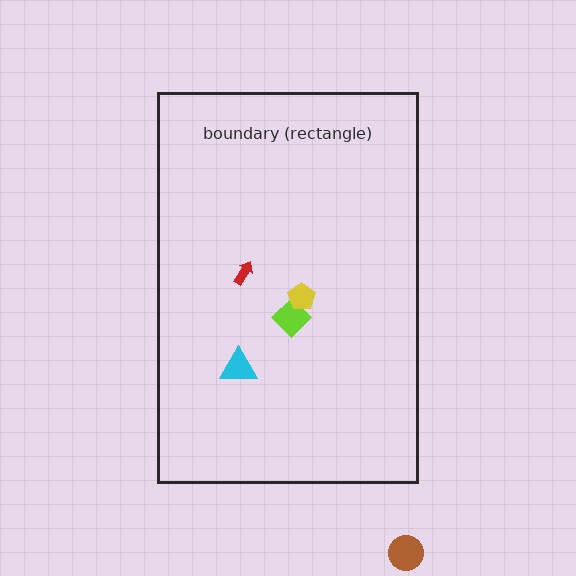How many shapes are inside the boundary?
4 inside, 1 outside.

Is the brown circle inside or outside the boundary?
Outside.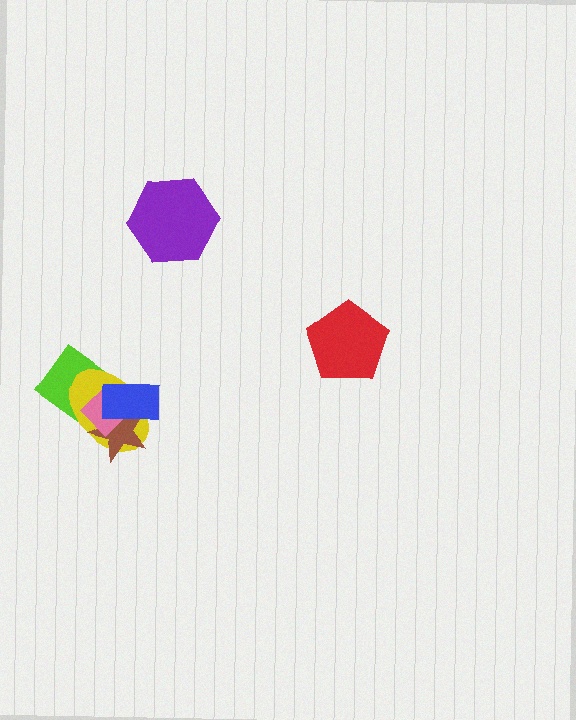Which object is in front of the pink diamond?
The blue rectangle is in front of the pink diamond.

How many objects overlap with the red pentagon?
0 objects overlap with the red pentagon.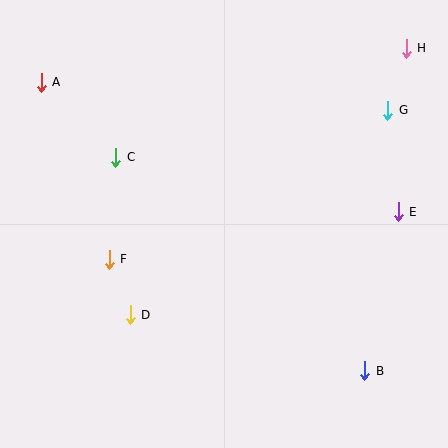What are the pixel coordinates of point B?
Point B is at (365, 371).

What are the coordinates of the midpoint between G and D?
The midpoint between G and D is at (259, 212).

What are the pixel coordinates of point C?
Point C is at (116, 157).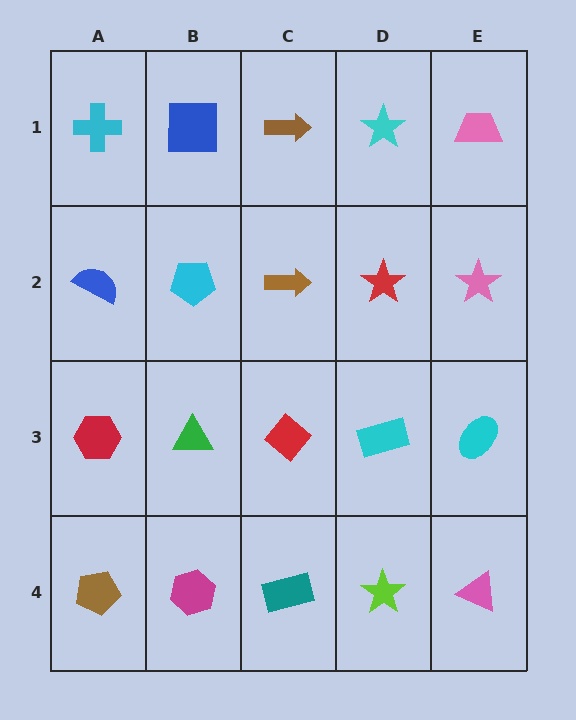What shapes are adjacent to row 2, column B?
A blue square (row 1, column B), a green triangle (row 3, column B), a blue semicircle (row 2, column A), a brown arrow (row 2, column C).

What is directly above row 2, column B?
A blue square.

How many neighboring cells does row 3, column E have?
3.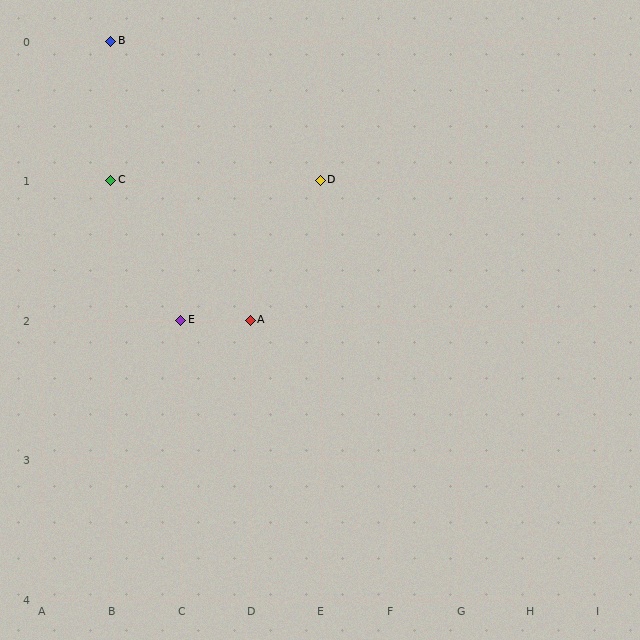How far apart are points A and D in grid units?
Points A and D are 1 column and 1 row apart (about 1.4 grid units diagonally).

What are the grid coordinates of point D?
Point D is at grid coordinates (E, 1).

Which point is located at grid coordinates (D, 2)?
Point A is at (D, 2).